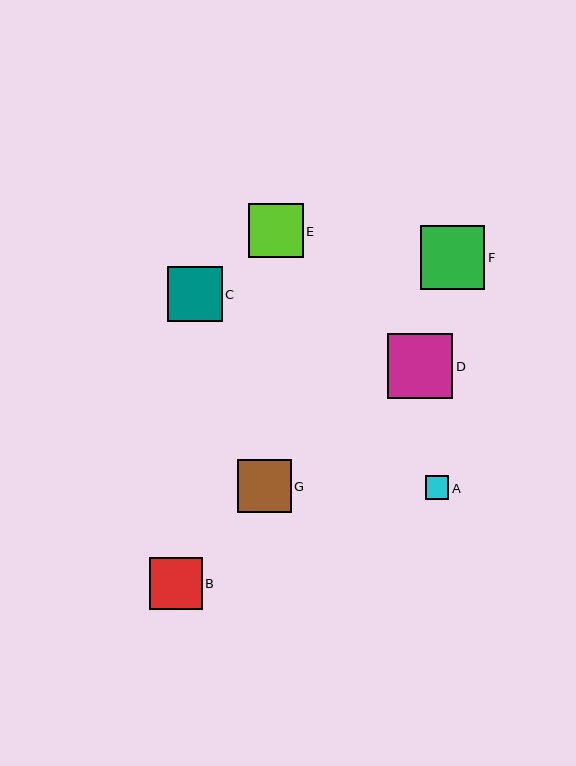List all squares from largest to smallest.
From largest to smallest: D, F, C, E, G, B, A.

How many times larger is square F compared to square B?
Square F is approximately 1.2 times the size of square B.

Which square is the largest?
Square D is the largest with a size of approximately 65 pixels.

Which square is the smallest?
Square A is the smallest with a size of approximately 24 pixels.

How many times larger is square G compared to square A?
Square G is approximately 2.2 times the size of square A.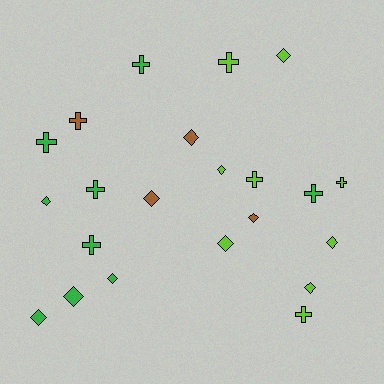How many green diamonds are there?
There are 4 green diamonds.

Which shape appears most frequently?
Diamond, with 12 objects.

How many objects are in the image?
There are 22 objects.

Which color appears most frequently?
Lime, with 9 objects.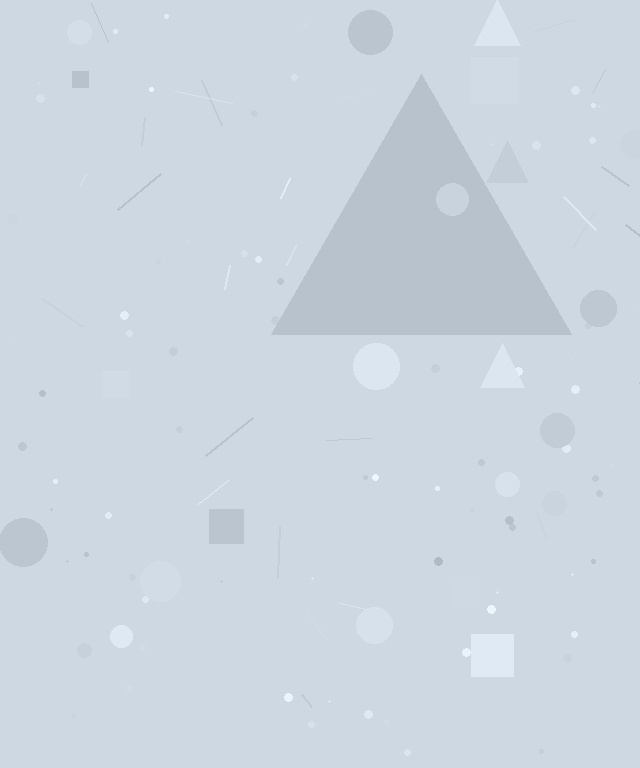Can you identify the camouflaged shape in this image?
The camouflaged shape is a triangle.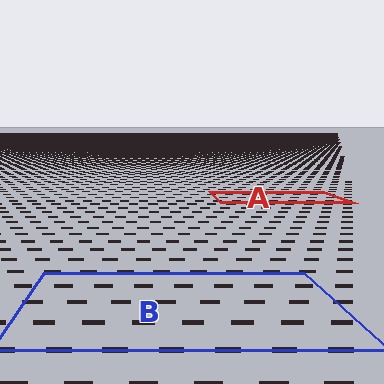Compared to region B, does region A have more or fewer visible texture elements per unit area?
Region A has more texture elements per unit area — they are packed more densely because it is farther away.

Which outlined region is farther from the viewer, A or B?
Region A is farther from the viewer — the texture elements inside it appear smaller and more densely packed.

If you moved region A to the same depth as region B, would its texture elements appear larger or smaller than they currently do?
They would appear larger. At a closer depth, the same texture elements are projected at a bigger on-screen size.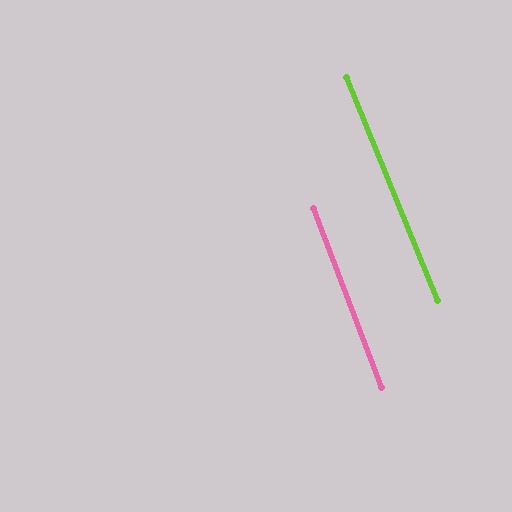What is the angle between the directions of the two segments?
Approximately 2 degrees.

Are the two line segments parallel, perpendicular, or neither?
Parallel — their directions differ by only 1.6°.